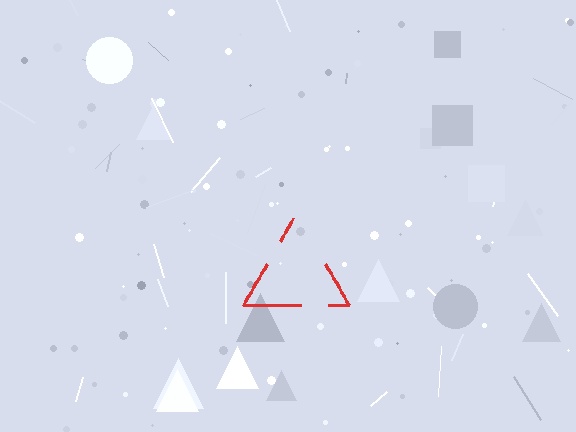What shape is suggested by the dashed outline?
The dashed outline suggests a triangle.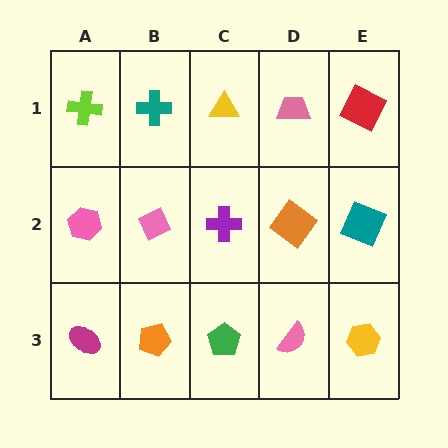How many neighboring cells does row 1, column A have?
2.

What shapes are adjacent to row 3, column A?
A pink hexagon (row 2, column A), an orange pentagon (row 3, column B).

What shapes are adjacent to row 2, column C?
A yellow triangle (row 1, column C), a green pentagon (row 3, column C), a pink diamond (row 2, column B), an orange diamond (row 2, column D).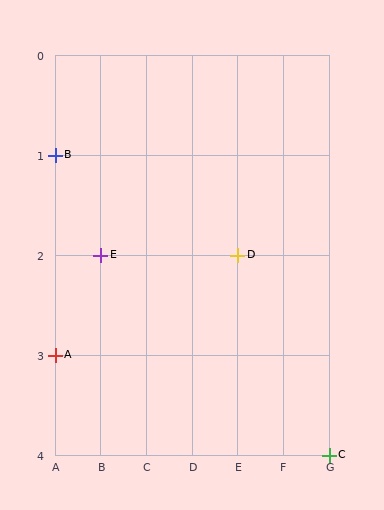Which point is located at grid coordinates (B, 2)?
Point E is at (B, 2).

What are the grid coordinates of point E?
Point E is at grid coordinates (B, 2).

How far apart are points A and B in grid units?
Points A and B are 2 rows apart.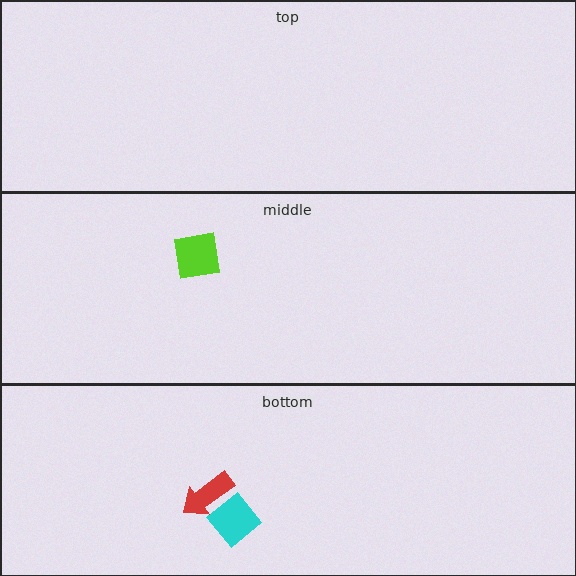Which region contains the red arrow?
The bottom region.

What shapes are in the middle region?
The lime square.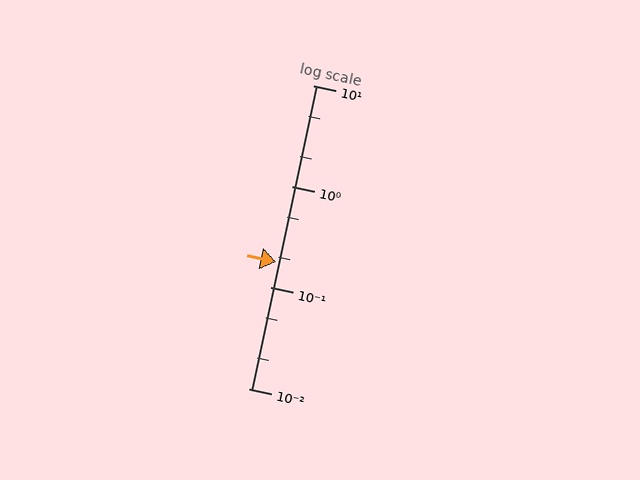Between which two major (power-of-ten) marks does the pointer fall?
The pointer is between 0.1 and 1.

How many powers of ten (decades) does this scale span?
The scale spans 3 decades, from 0.01 to 10.